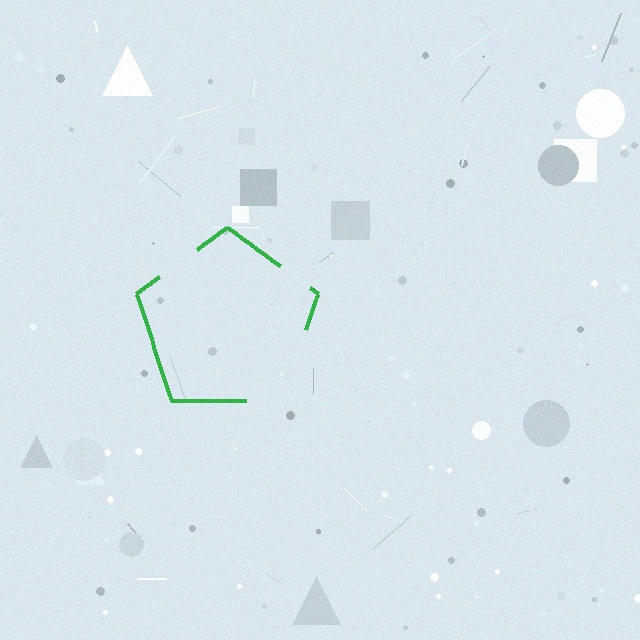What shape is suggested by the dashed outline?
The dashed outline suggests a pentagon.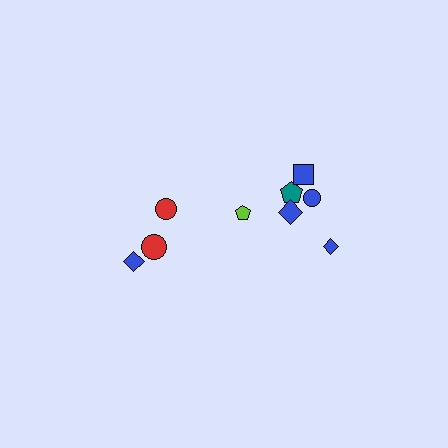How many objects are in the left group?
There are 3 objects.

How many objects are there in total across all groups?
There are 9 objects.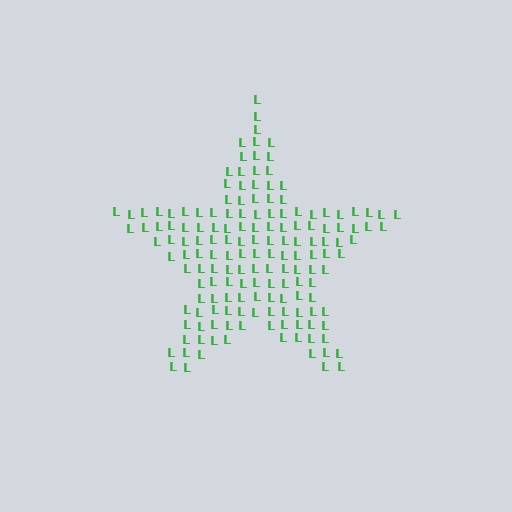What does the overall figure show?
The overall figure shows a star.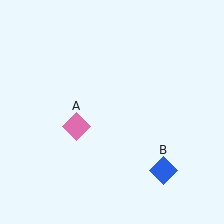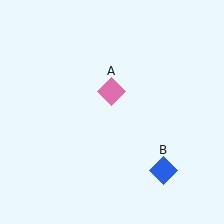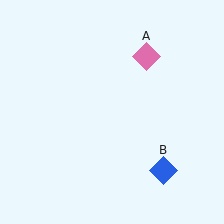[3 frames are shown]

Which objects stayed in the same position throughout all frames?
Blue diamond (object B) remained stationary.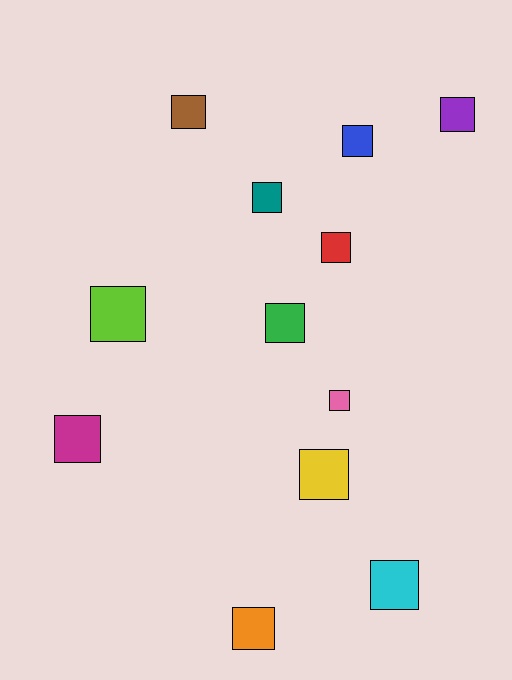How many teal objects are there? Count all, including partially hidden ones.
There is 1 teal object.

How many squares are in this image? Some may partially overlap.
There are 12 squares.